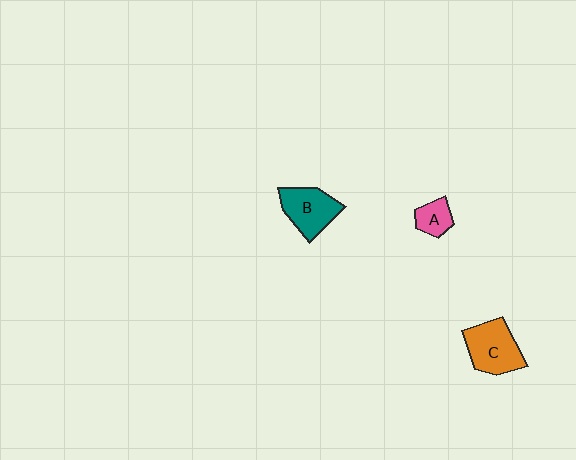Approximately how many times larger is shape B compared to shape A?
Approximately 1.9 times.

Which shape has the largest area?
Shape C (orange).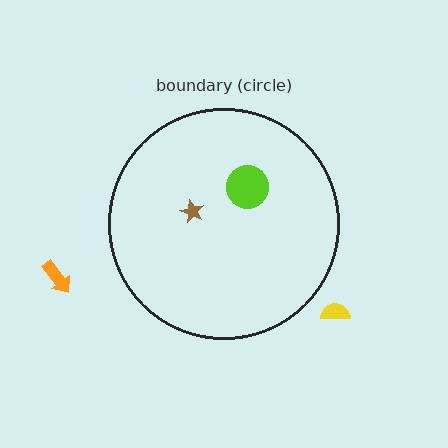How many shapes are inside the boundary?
2 inside, 2 outside.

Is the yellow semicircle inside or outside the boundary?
Outside.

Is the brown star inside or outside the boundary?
Inside.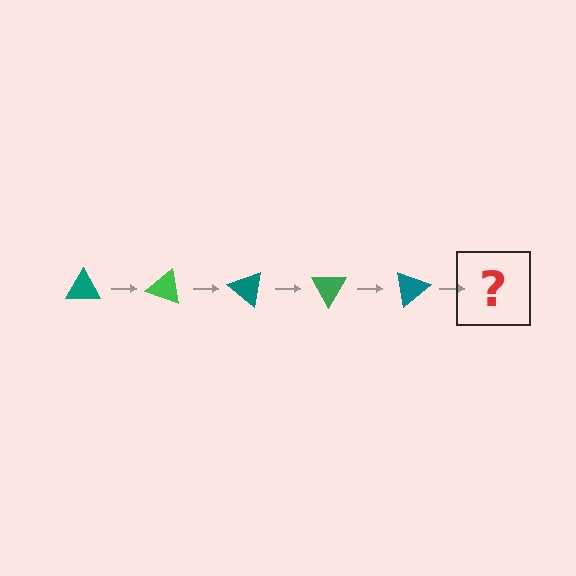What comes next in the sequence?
The next element should be a green triangle, rotated 100 degrees from the start.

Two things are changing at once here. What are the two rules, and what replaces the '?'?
The two rules are that it rotates 20 degrees each step and the color cycles through teal and green. The '?' should be a green triangle, rotated 100 degrees from the start.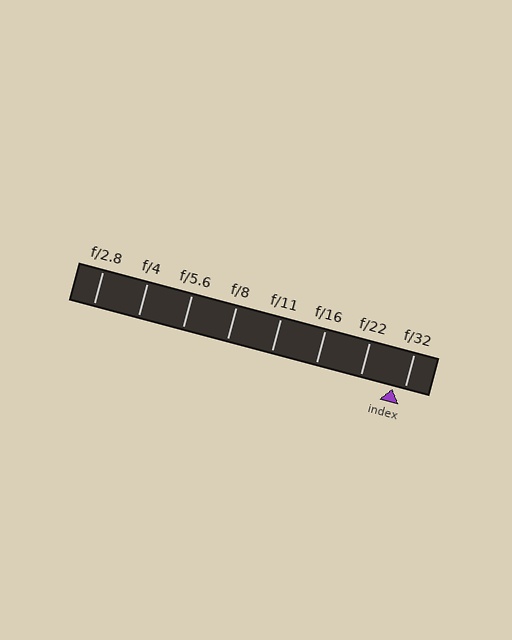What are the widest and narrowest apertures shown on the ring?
The widest aperture shown is f/2.8 and the narrowest is f/32.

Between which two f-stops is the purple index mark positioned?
The index mark is between f/22 and f/32.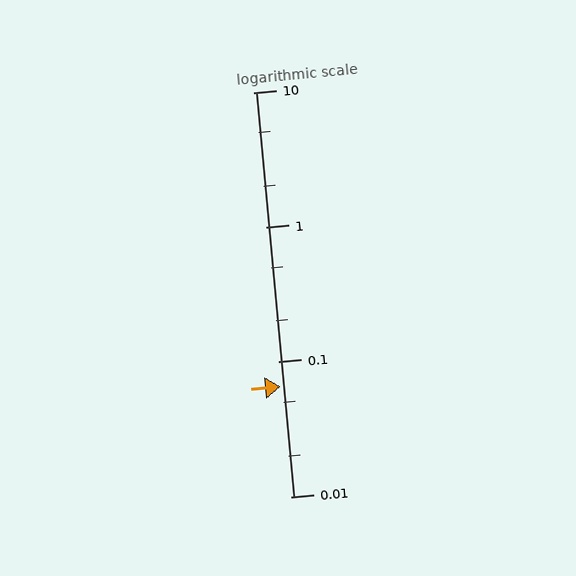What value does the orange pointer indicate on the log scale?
The pointer indicates approximately 0.065.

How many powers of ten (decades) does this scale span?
The scale spans 3 decades, from 0.01 to 10.